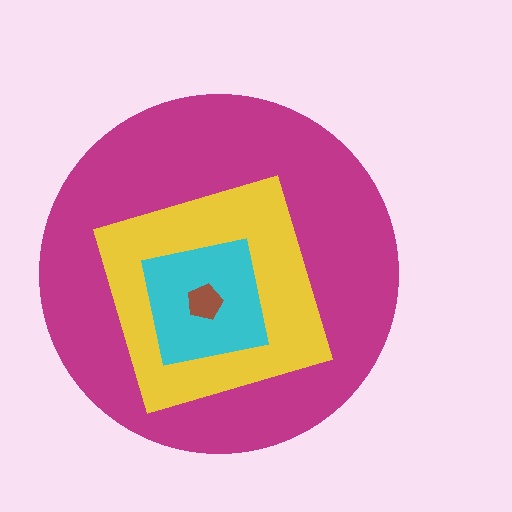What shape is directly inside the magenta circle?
The yellow square.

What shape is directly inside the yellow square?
The cyan square.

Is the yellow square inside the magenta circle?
Yes.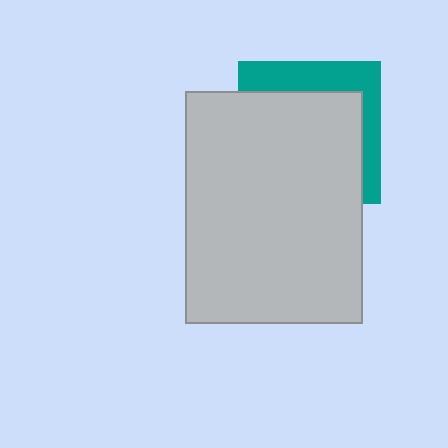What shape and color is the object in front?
The object in front is a light gray rectangle.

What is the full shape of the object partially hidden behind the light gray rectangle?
The partially hidden object is a teal square.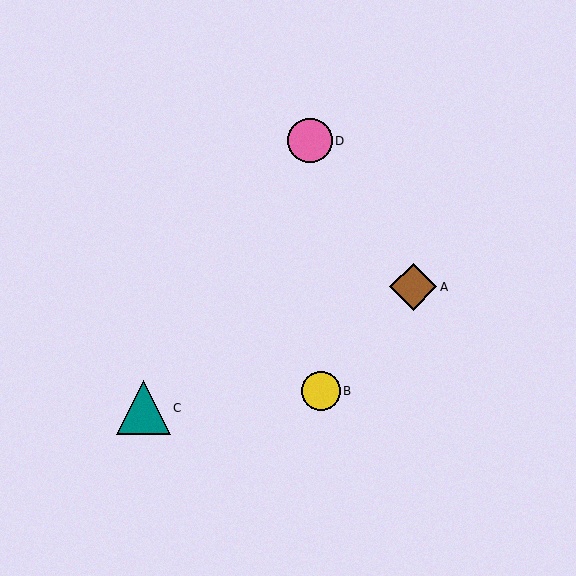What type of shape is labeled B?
Shape B is a yellow circle.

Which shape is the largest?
The teal triangle (labeled C) is the largest.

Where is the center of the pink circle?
The center of the pink circle is at (310, 141).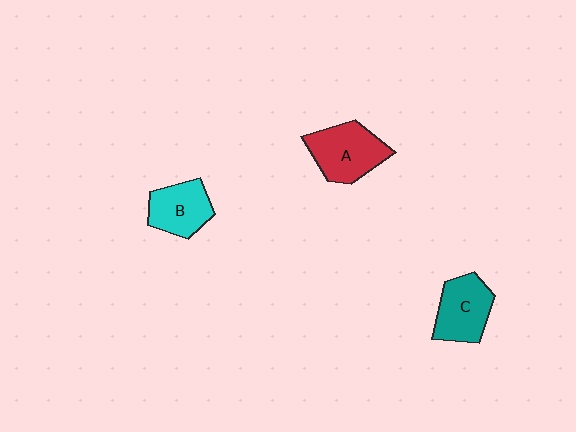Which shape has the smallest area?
Shape B (cyan).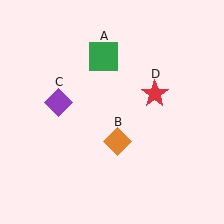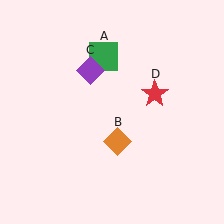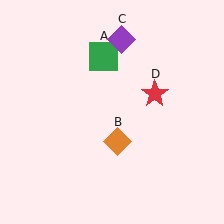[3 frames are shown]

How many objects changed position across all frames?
1 object changed position: purple diamond (object C).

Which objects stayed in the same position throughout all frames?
Green square (object A) and orange diamond (object B) and red star (object D) remained stationary.